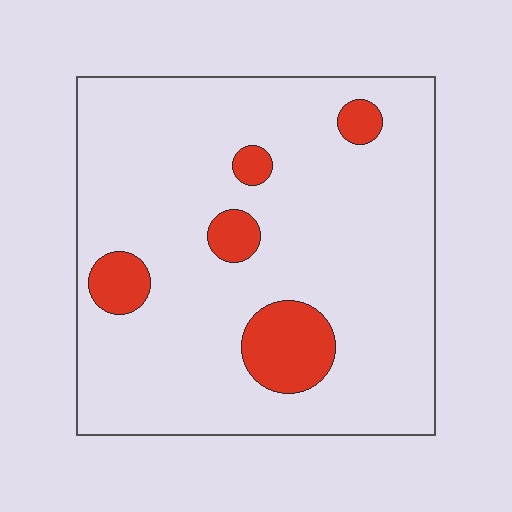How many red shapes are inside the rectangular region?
5.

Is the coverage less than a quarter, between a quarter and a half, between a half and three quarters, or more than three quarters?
Less than a quarter.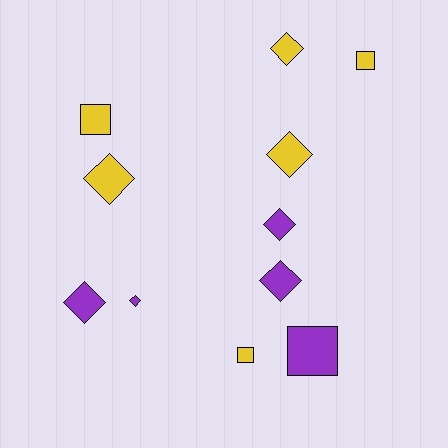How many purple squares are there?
There is 1 purple square.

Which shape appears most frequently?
Diamond, with 7 objects.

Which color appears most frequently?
Yellow, with 6 objects.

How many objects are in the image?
There are 11 objects.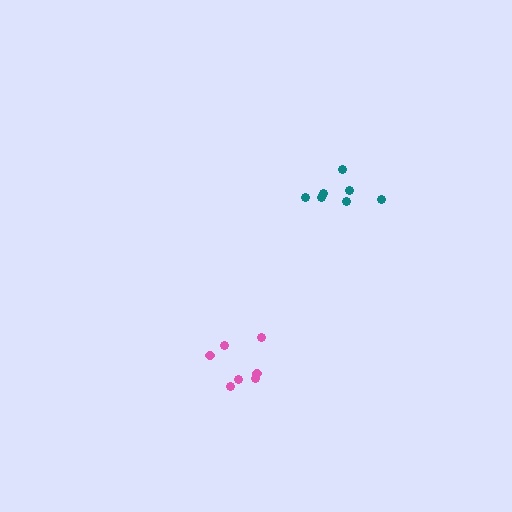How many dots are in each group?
Group 1: 7 dots, Group 2: 7 dots (14 total).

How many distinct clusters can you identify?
There are 2 distinct clusters.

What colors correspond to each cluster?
The clusters are colored: pink, teal.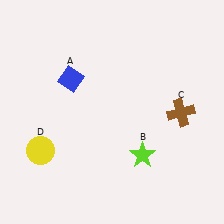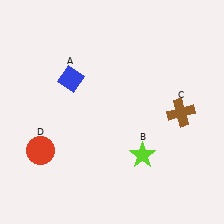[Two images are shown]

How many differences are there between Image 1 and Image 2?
There is 1 difference between the two images.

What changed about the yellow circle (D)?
In Image 1, D is yellow. In Image 2, it changed to red.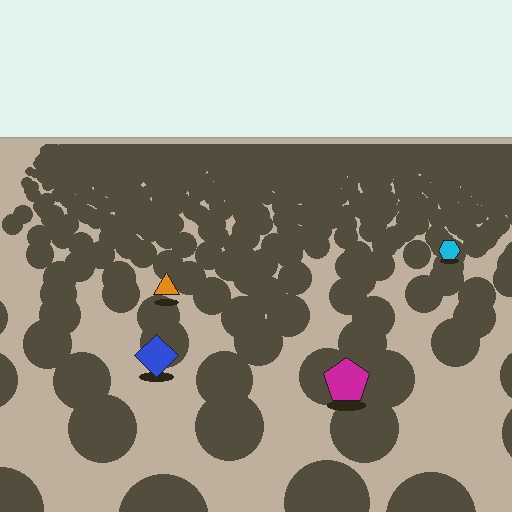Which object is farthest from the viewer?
The cyan hexagon is farthest from the viewer. It appears smaller and the ground texture around it is denser.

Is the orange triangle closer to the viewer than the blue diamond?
No. The blue diamond is closer — you can tell from the texture gradient: the ground texture is coarser near it.